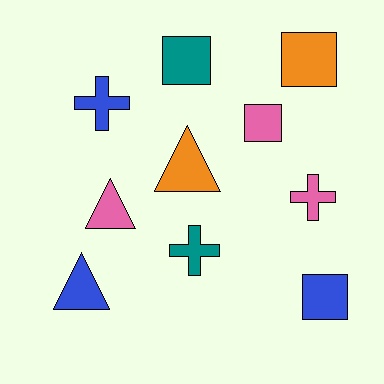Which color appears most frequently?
Pink, with 3 objects.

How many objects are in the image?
There are 10 objects.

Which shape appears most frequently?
Square, with 4 objects.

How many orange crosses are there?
There are no orange crosses.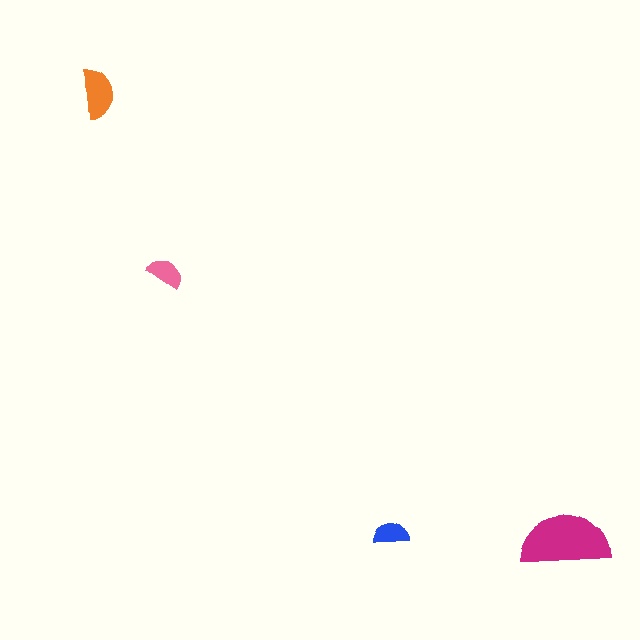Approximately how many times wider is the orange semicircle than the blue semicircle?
About 1.5 times wider.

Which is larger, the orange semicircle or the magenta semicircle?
The magenta one.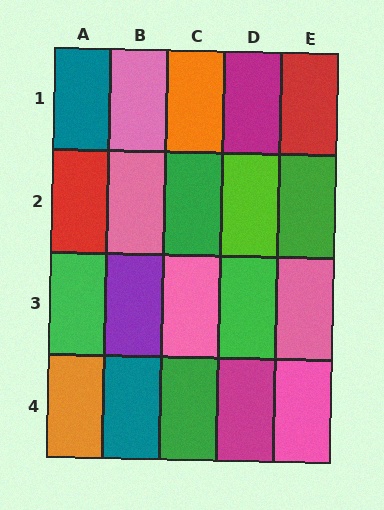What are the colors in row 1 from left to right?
Teal, pink, orange, magenta, red.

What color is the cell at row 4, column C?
Green.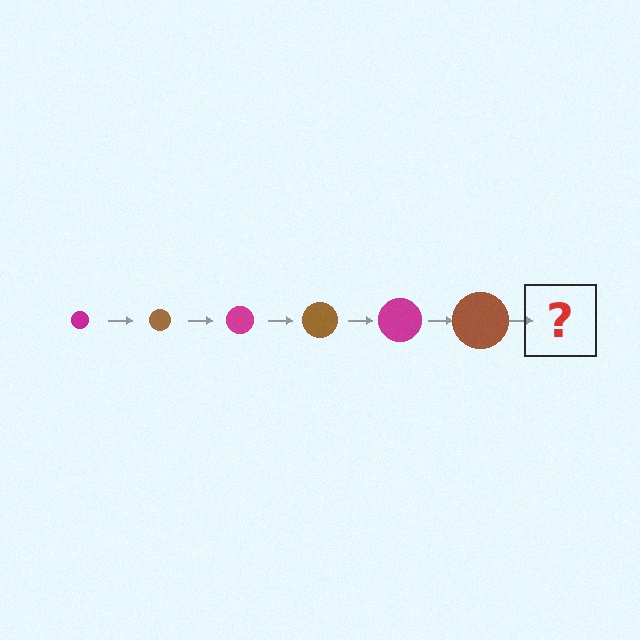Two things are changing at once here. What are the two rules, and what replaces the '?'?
The two rules are that the circle grows larger each step and the color cycles through magenta and brown. The '?' should be a magenta circle, larger than the previous one.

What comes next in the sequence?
The next element should be a magenta circle, larger than the previous one.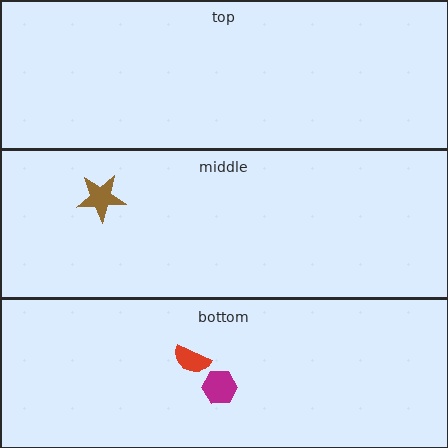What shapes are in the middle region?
The brown star.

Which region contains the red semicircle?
The bottom region.